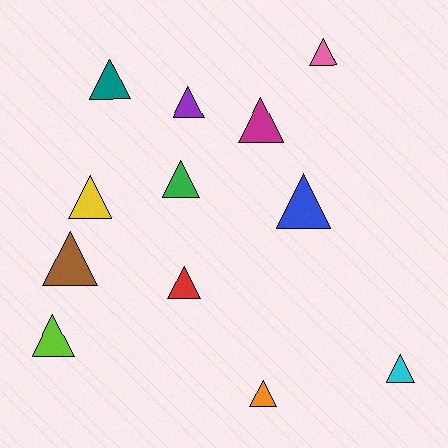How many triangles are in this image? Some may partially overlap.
There are 12 triangles.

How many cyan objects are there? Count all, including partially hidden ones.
There is 1 cyan object.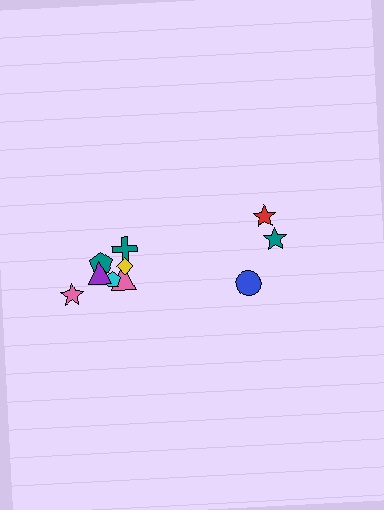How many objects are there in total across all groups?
There are 10 objects.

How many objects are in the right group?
There are 3 objects.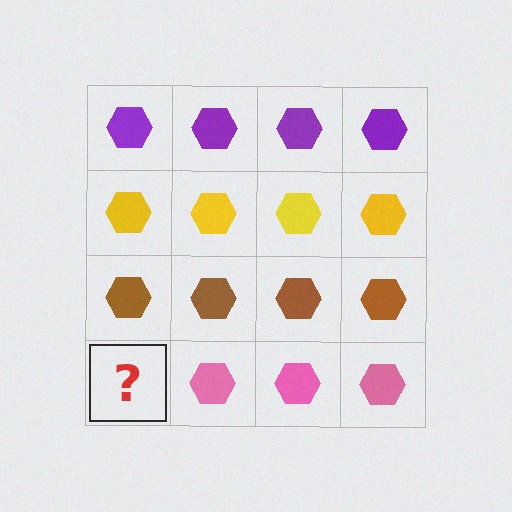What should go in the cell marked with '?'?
The missing cell should contain a pink hexagon.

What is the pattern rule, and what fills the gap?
The rule is that each row has a consistent color. The gap should be filled with a pink hexagon.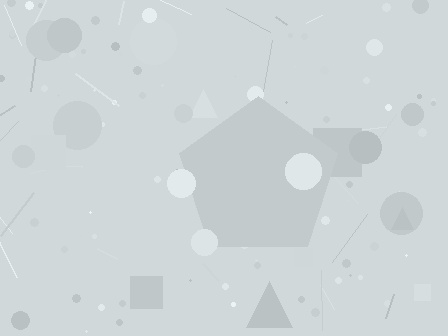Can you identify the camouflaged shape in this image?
The camouflaged shape is a pentagon.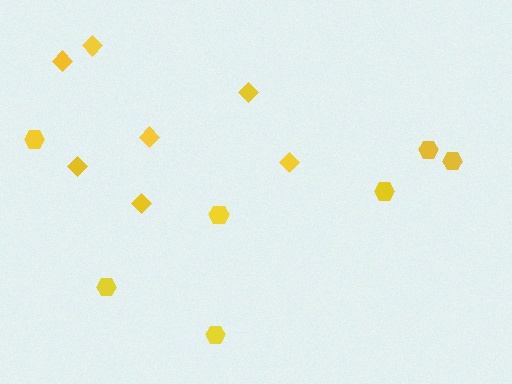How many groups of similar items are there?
There are 2 groups: one group of hexagons (7) and one group of diamonds (7).